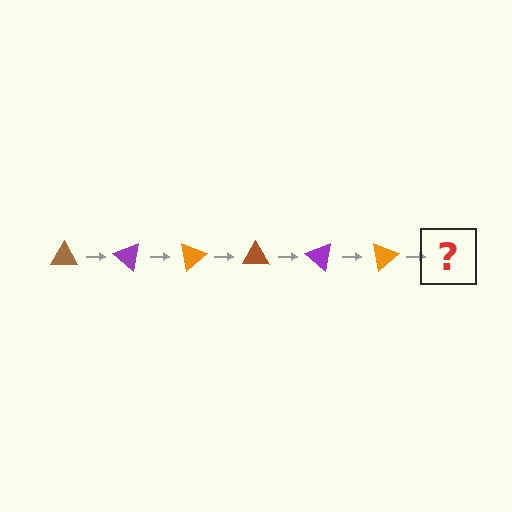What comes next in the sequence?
The next element should be a brown triangle, rotated 240 degrees from the start.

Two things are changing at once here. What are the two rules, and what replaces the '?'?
The two rules are that it rotates 40 degrees each step and the color cycles through brown, purple, and orange. The '?' should be a brown triangle, rotated 240 degrees from the start.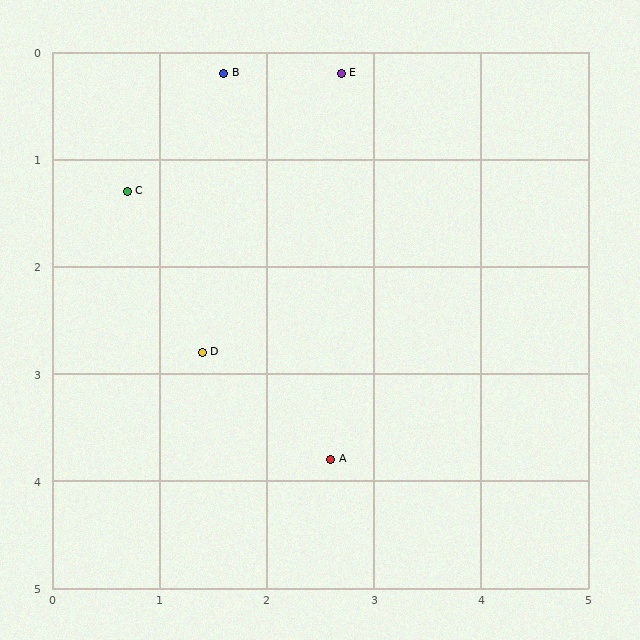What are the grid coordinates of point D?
Point D is at approximately (1.4, 2.8).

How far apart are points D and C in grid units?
Points D and C are about 1.7 grid units apart.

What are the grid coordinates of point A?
Point A is at approximately (2.6, 3.8).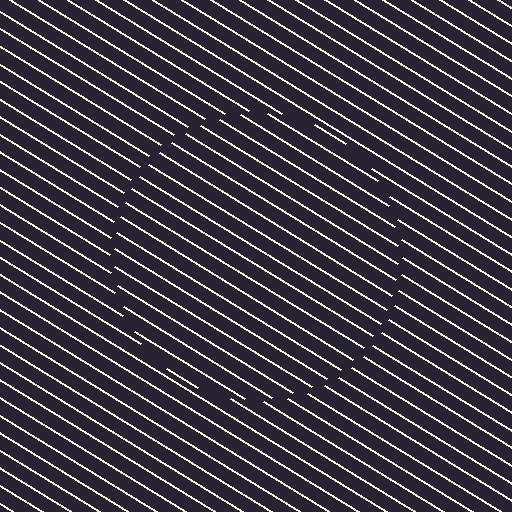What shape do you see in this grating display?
An illusory circle. The interior of the shape contains the same grating, shifted by half a period — the contour is defined by the phase discontinuity where line-ends from the inner and outer gratings abut.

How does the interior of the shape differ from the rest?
The interior of the shape contains the same grating, shifted by half a period — the contour is defined by the phase discontinuity where line-ends from the inner and outer gratings abut.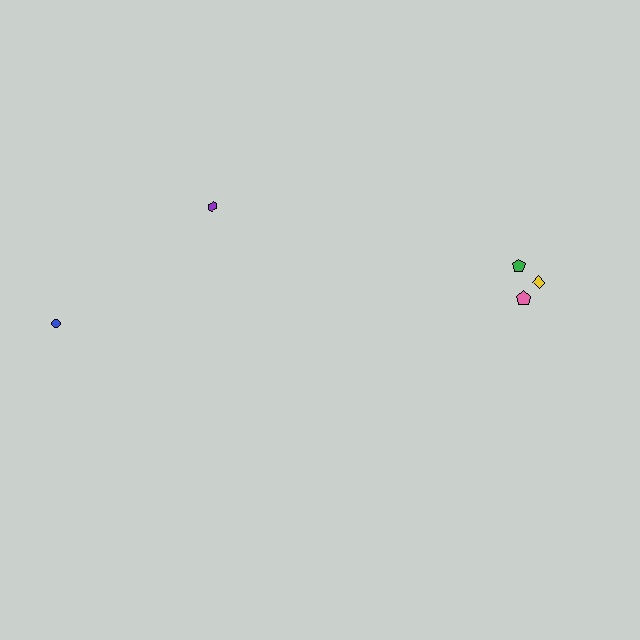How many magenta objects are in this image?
There are no magenta objects.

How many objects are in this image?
There are 5 objects.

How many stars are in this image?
There are no stars.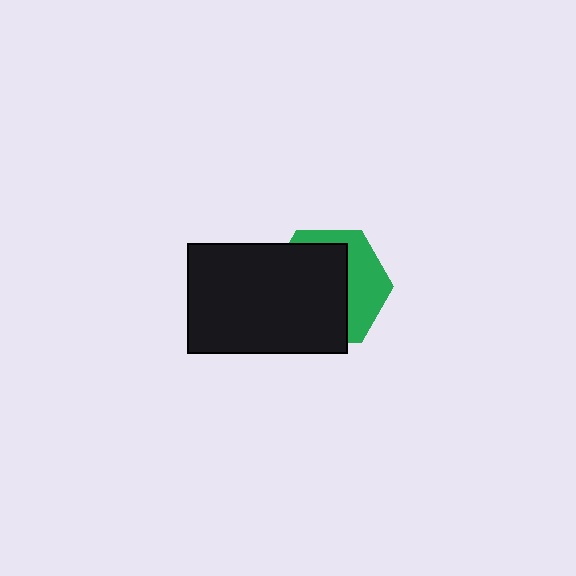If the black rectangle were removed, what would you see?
You would see the complete green hexagon.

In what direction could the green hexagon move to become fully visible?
The green hexagon could move right. That would shift it out from behind the black rectangle entirely.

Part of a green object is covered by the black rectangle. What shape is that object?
It is a hexagon.